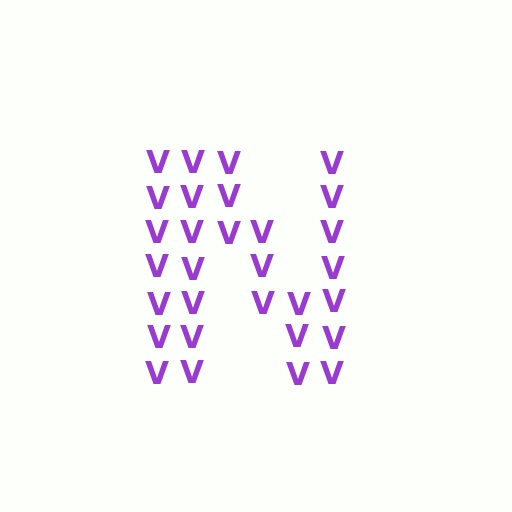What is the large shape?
The large shape is the letter N.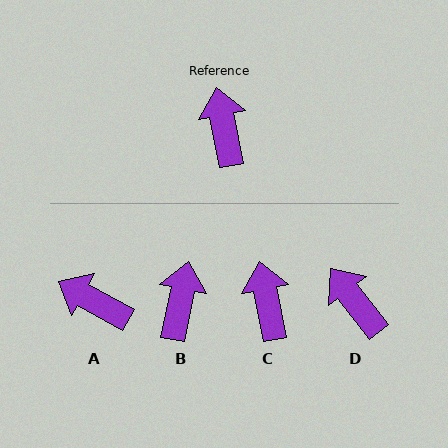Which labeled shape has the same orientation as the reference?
C.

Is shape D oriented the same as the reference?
No, it is off by about 26 degrees.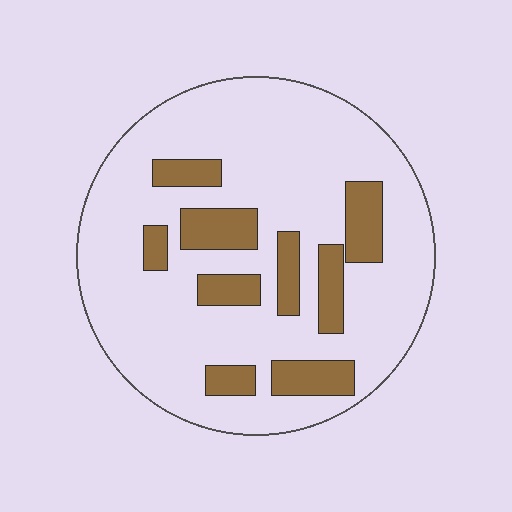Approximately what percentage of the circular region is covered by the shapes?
Approximately 20%.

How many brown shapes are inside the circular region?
9.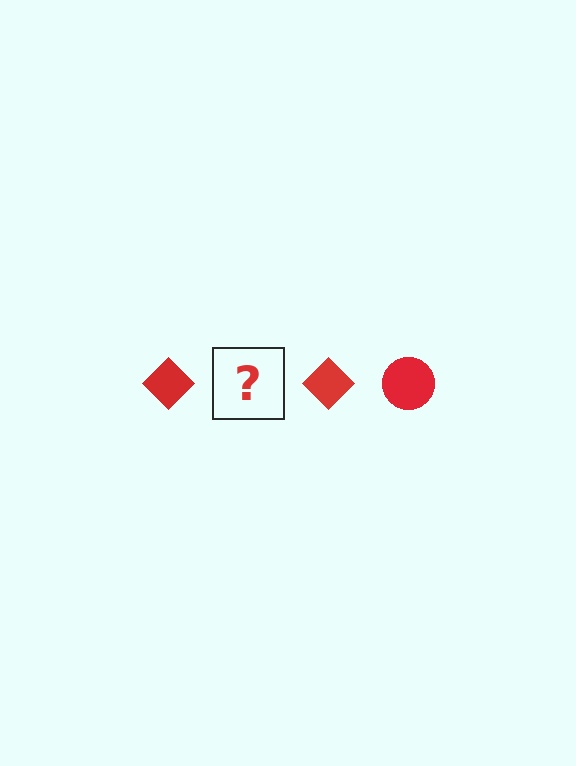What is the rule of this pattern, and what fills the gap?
The rule is that the pattern cycles through diamond, circle shapes in red. The gap should be filled with a red circle.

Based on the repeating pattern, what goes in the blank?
The blank should be a red circle.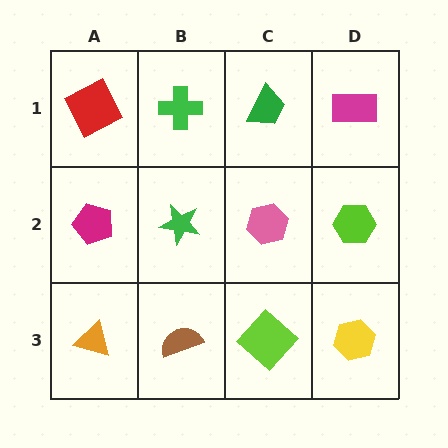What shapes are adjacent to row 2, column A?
A red square (row 1, column A), an orange triangle (row 3, column A), a green star (row 2, column B).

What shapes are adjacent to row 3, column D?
A lime hexagon (row 2, column D), a lime diamond (row 3, column C).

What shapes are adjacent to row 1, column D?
A lime hexagon (row 2, column D), a green trapezoid (row 1, column C).